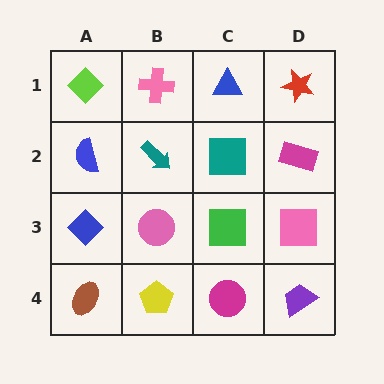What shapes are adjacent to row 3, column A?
A blue semicircle (row 2, column A), a brown ellipse (row 4, column A), a pink circle (row 3, column B).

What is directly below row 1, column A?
A blue semicircle.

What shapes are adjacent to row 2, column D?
A red star (row 1, column D), a pink square (row 3, column D), a teal square (row 2, column C).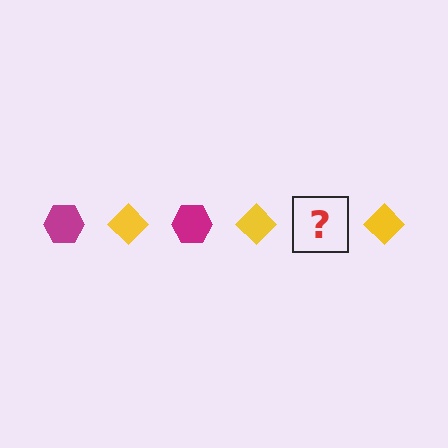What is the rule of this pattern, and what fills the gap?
The rule is that the pattern alternates between magenta hexagon and yellow diamond. The gap should be filled with a magenta hexagon.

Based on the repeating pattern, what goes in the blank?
The blank should be a magenta hexagon.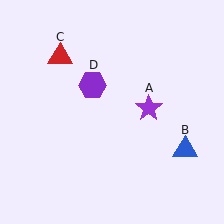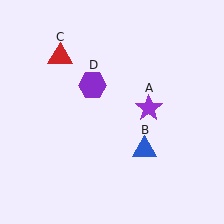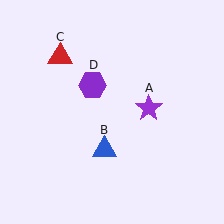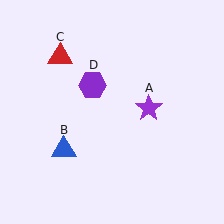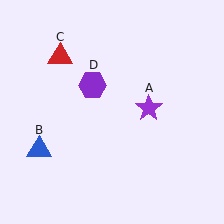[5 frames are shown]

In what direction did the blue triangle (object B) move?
The blue triangle (object B) moved left.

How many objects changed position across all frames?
1 object changed position: blue triangle (object B).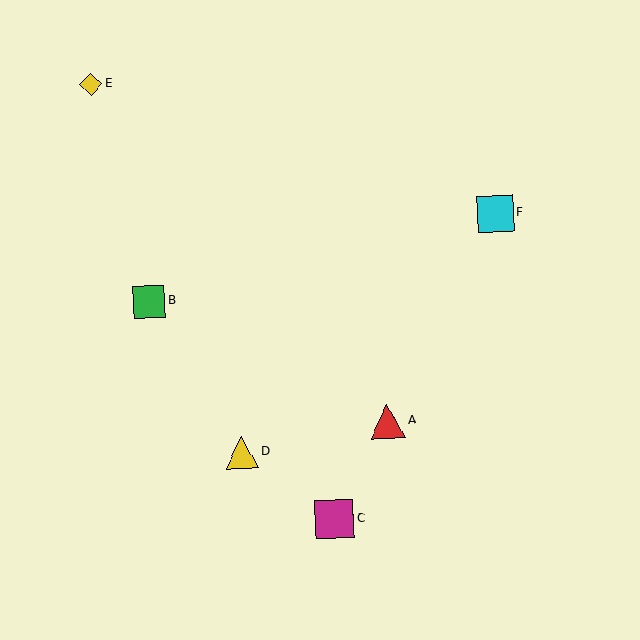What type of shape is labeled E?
Shape E is a yellow diamond.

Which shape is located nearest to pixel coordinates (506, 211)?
The cyan square (labeled F) at (496, 214) is nearest to that location.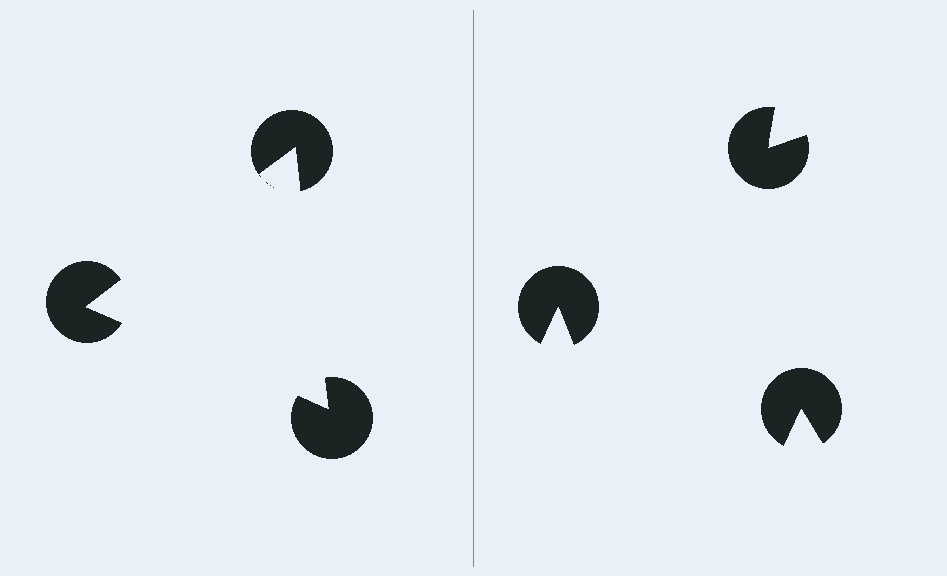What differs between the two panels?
The pac-man discs are positioned identically on both sides; only the wedge orientations differ. On the left they align to a triangle; on the right they are misaligned.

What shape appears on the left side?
An illusory triangle.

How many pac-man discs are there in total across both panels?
6 — 3 on each side.